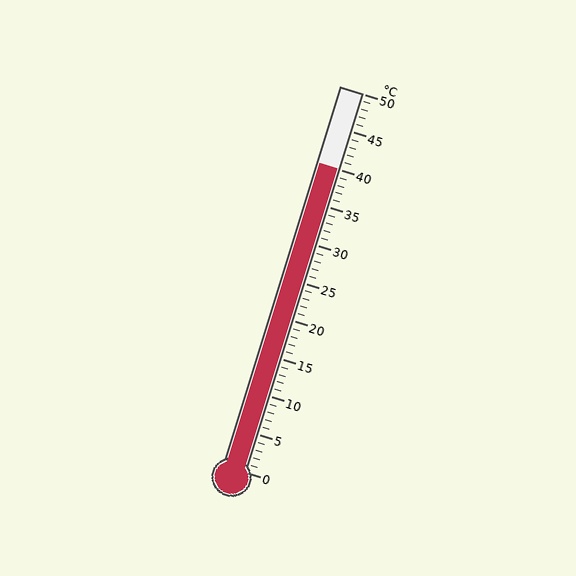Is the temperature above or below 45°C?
The temperature is below 45°C.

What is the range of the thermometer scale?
The thermometer scale ranges from 0°C to 50°C.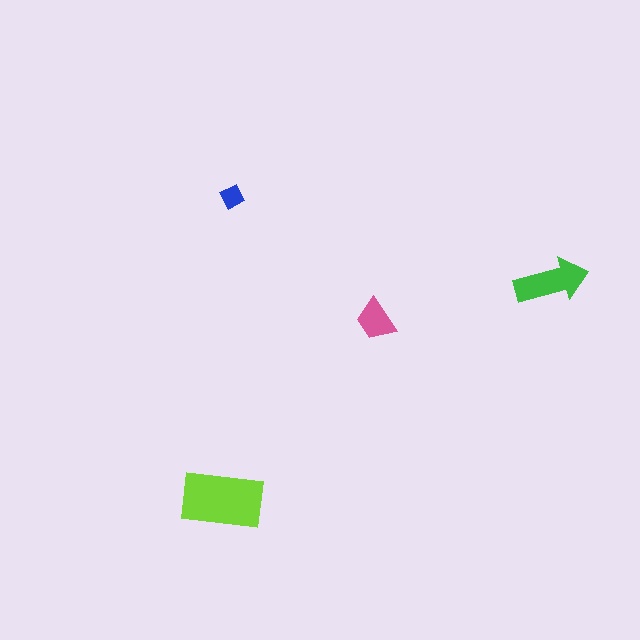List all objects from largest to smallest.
The lime rectangle, the green arrow, the pink trapezoid, the blue diamond.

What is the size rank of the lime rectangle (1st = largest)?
1st.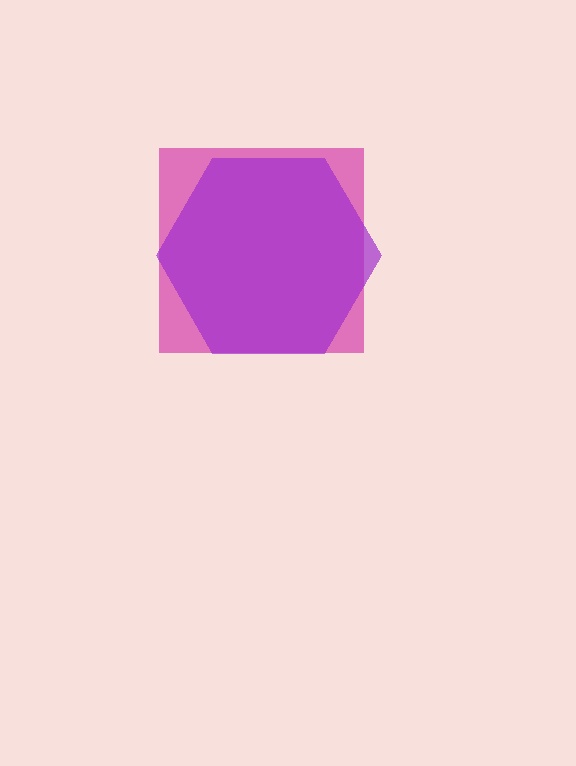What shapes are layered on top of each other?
The layered shapes are: a magenta square, a purple hexagon.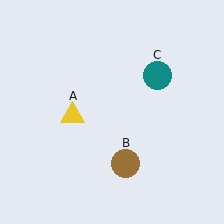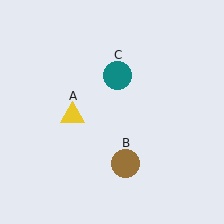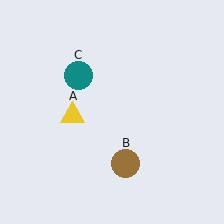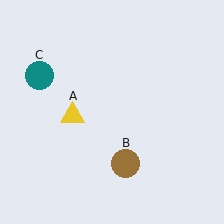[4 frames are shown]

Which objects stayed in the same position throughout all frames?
Yellow triangle (object A) and brown circle (object B) remained stationary.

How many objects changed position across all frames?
1 object changed position: teal circle (object C).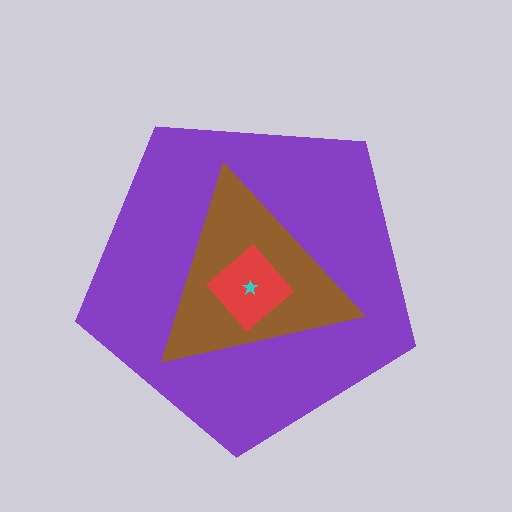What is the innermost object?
The cyan star.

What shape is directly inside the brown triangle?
The red diamond.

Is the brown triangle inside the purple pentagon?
Yes.